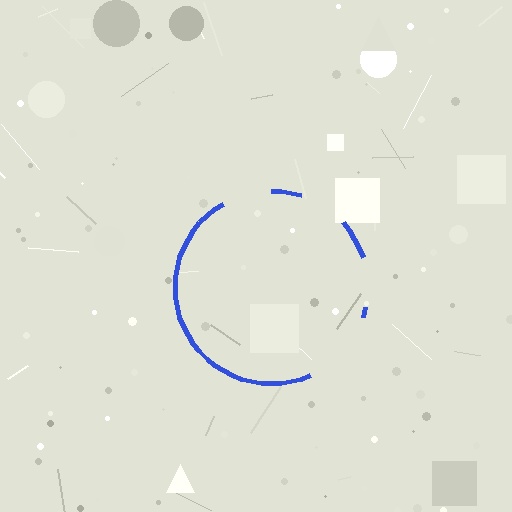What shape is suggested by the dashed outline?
The dashed outline suggests a circle.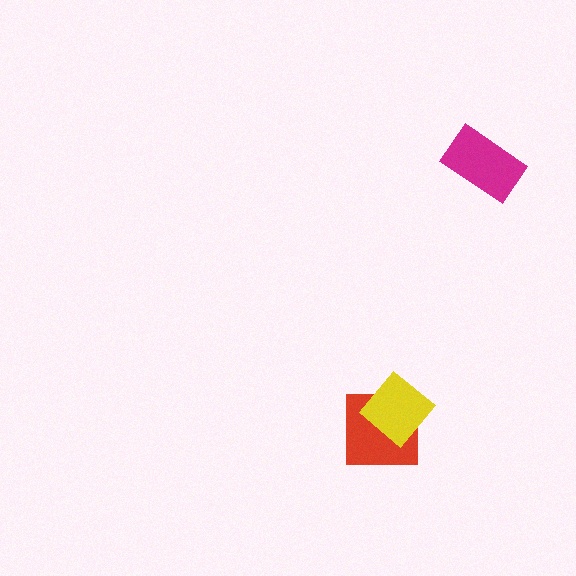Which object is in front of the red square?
The yellow diamond is in front of the red square.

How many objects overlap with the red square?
1 object overlaps with the red square.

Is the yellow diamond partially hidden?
No, no other shape covers it.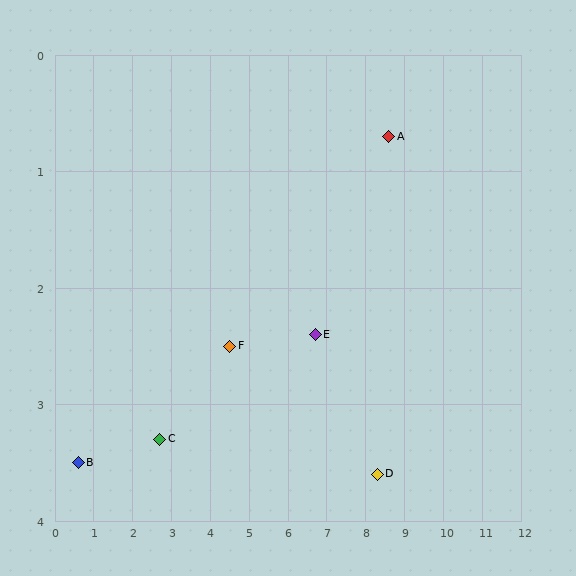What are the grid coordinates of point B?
Point B is at approximately (0.6, 3.5).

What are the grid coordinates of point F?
Point F is at approximately (4.5, 2.5).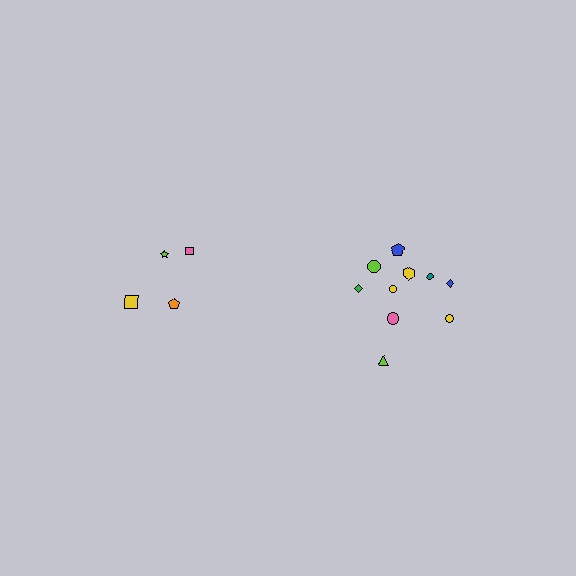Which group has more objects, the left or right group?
The right group.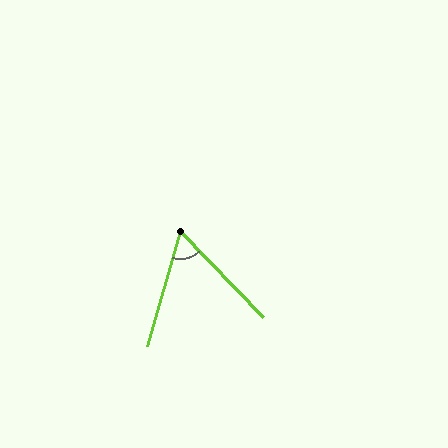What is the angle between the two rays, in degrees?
Approximately 60 degrees.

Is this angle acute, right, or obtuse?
It is acute.